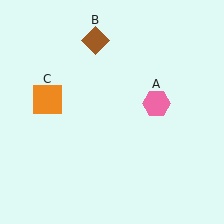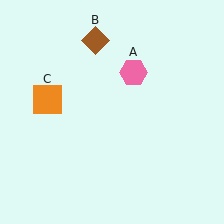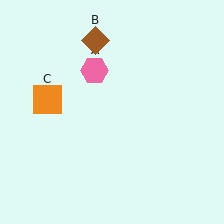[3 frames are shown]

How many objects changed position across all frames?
1 object changed position: pink hexagon (object A).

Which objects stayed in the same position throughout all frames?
Brown diamond (object B) and orange square (object C) remained stationary.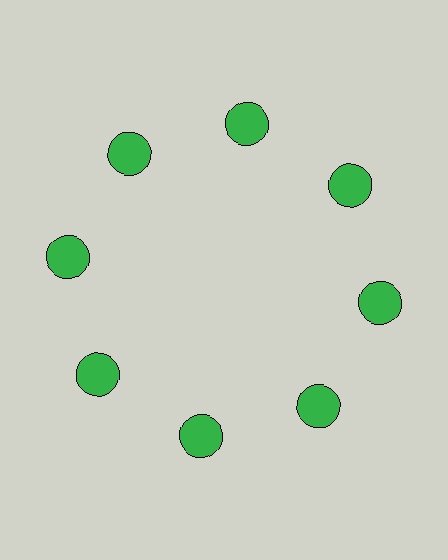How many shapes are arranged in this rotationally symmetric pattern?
There are 8 shapes, arranged in 8 groups of 1.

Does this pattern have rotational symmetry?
Yes, this pattern has 8-fold rotational symmetry. It looks the same after rotating 45 degrees around the center.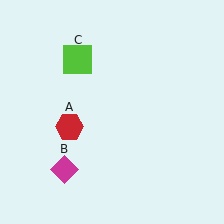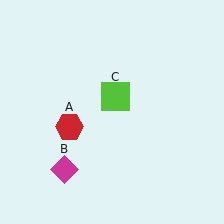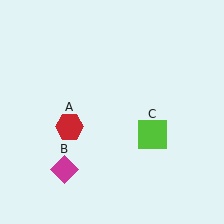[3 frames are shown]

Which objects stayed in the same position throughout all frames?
Red hexagon (object A) and magenta diamond (object B) remained stationary.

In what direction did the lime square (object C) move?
The lime square (object C) moved down and to the right.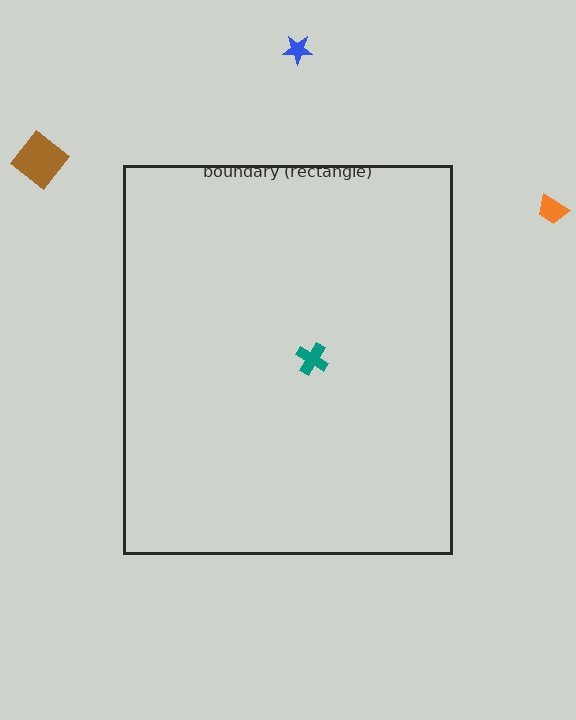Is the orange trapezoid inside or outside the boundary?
Outside.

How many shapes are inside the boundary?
1 inside, 3 outside.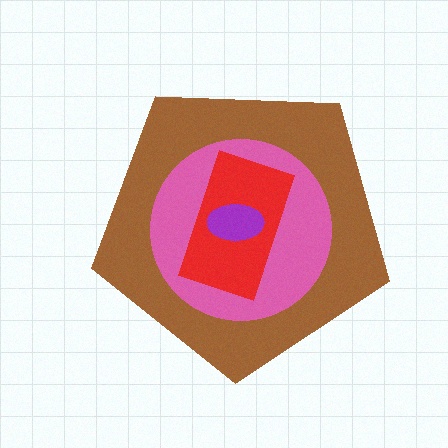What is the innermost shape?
The purple ellipse.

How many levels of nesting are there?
4.